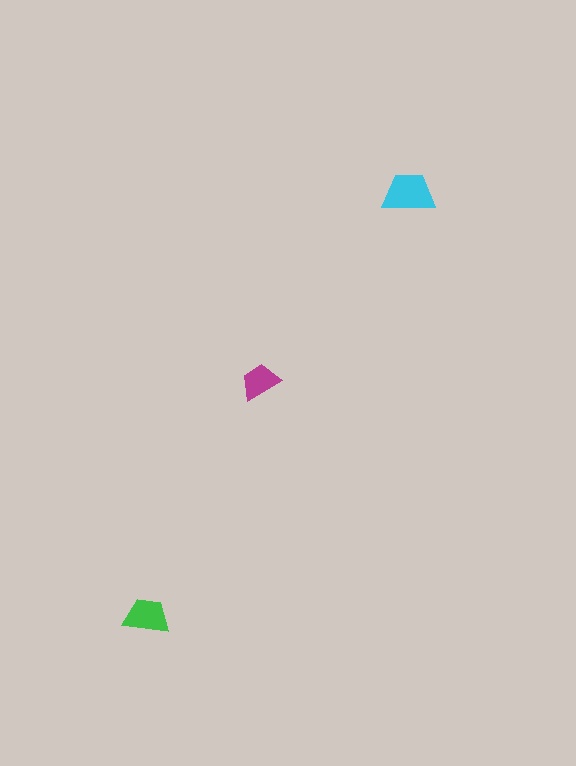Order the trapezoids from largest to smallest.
the cyan one, the green one, the magenta one.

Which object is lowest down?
The green trapezoid is bottommost.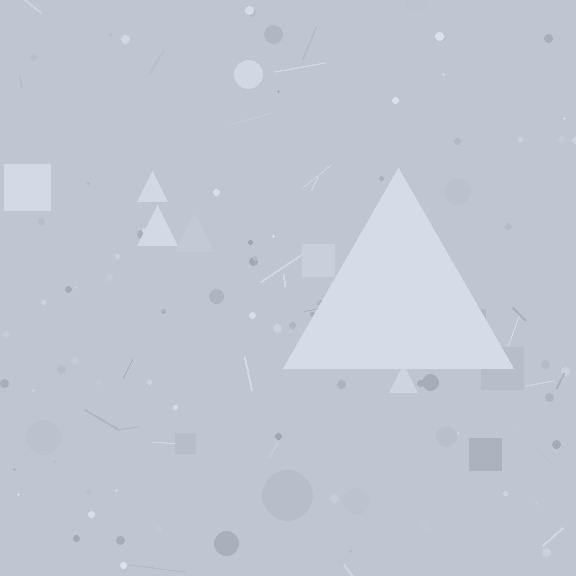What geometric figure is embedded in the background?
A triangle is embedded in the background.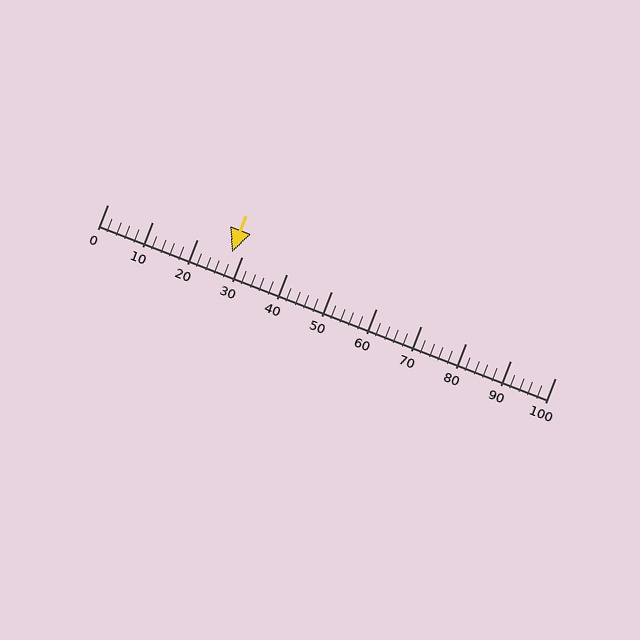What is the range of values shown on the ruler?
The ruler shows values from 0 to 100.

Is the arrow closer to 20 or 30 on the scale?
The arrow is closer to 30.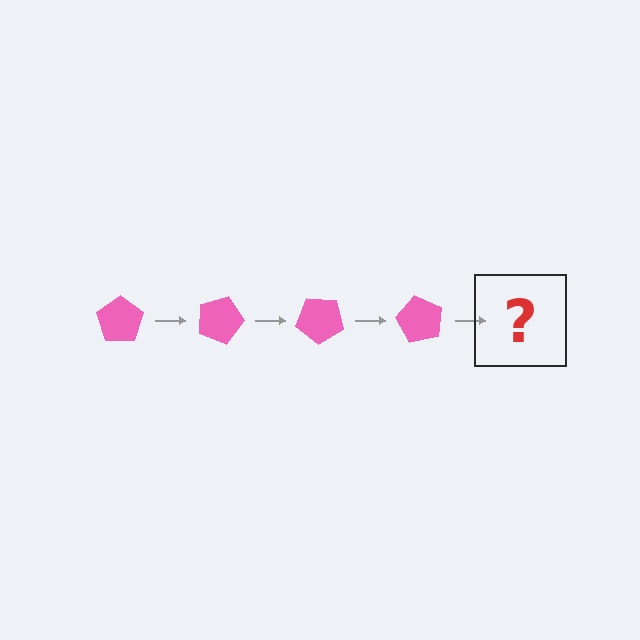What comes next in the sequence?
The next element should be a pink pentagon rotated 80 degrees.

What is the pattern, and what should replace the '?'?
The pattern is that the pentagon rotates 20 degrees each step. The '?' should be a pink pentagon rotated 80 degrees.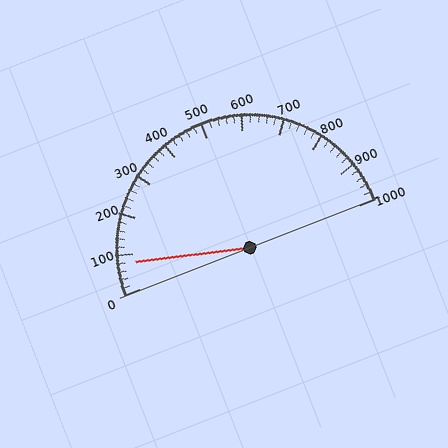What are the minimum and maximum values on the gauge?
The gauge ranges from 0 to 1000.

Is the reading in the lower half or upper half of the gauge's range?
The reading is in the lower half of the range (0 to 1000).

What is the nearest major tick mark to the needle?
The nearest major tick mark is 100.